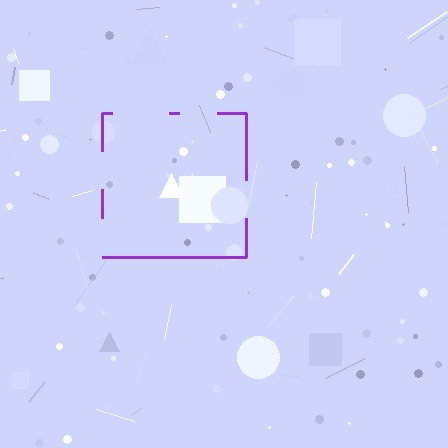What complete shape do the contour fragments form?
The contour fragments form a square.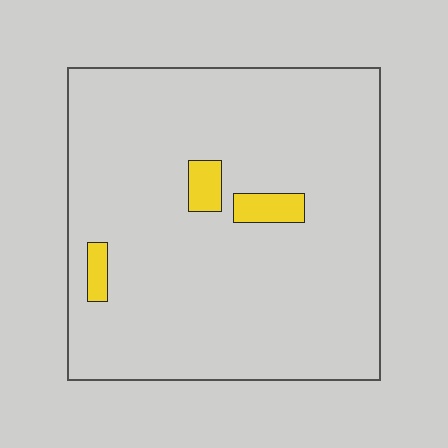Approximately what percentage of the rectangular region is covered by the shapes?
Approximately 5%.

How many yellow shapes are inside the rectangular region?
3.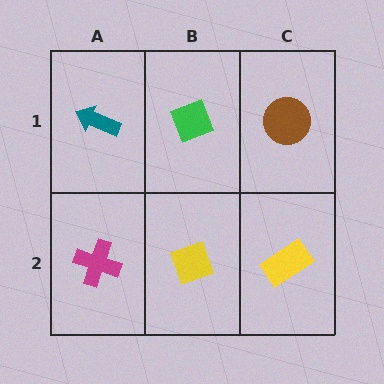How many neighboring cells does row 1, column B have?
3.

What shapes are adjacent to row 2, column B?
A green diamond (row 1, column B), a magenta cross (row 2, column A), a yellow rectangle (row 2, column C).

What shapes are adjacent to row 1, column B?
A yellow diamond (row 2, column B), a teal arrow (row 1, column A), a brown circle (row 1, column C).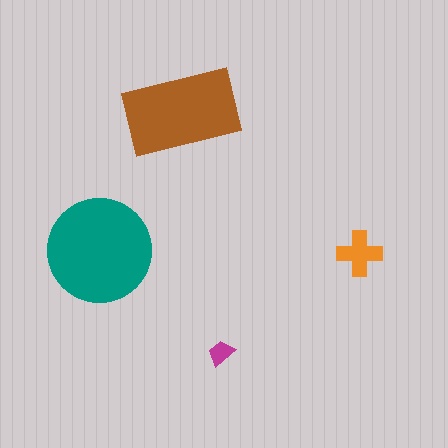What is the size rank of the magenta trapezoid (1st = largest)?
4th.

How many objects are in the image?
There are 4 objects in the image.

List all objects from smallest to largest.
The magenta trapezoid, the orange cross, the brown rectangle, the teal circle.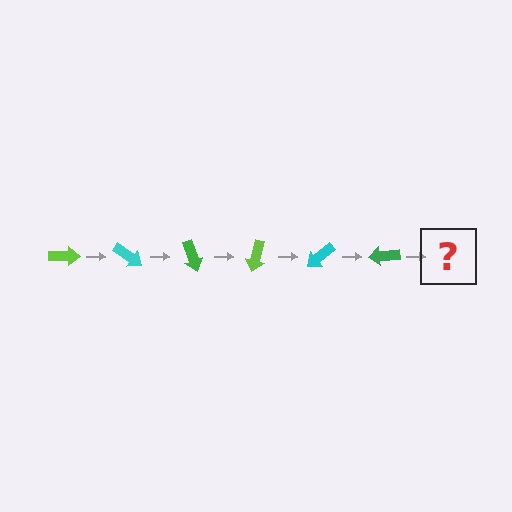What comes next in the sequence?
The next element should be a lime arrow, rotated 210 degrees from the start.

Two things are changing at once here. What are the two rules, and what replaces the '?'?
The two rules are that it rotates 35 degrees each step and the color cycles through lime, cyan, and green. The '?' should be a lime arrow, rotated 210 degrees from the start.